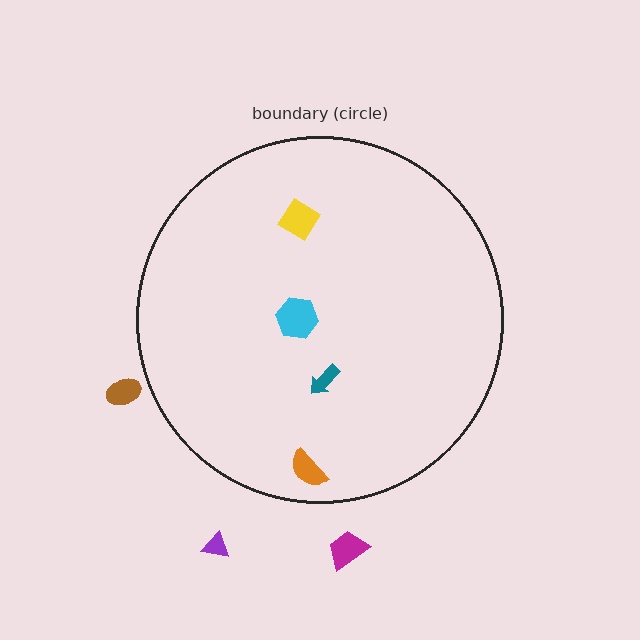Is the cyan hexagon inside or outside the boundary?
Inside.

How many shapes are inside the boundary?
4 inside, 3 outside.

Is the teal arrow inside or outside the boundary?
Inside.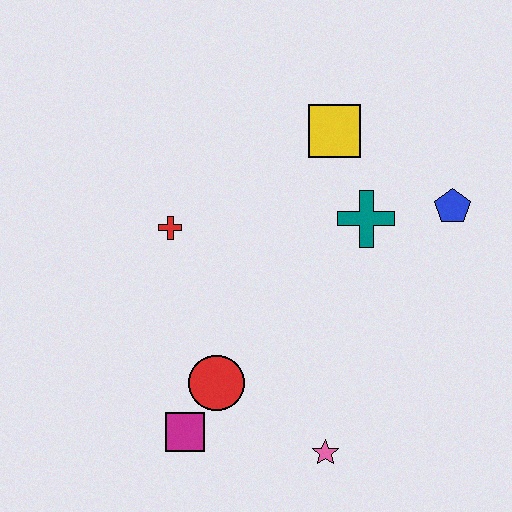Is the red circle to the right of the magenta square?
Yes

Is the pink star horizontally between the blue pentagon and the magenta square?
Yes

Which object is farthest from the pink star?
The yellow square is farthest from the pink star.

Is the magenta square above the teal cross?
No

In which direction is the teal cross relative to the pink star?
The teal cross is above the pink star.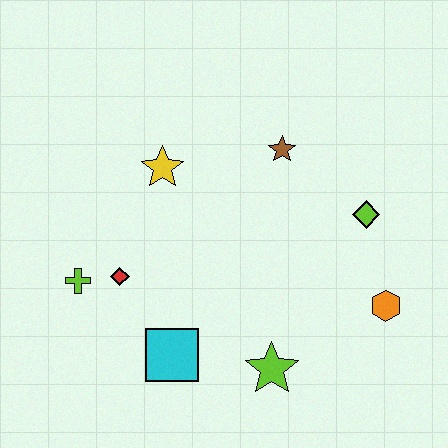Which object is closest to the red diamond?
The lime cross is closest to the red diamond.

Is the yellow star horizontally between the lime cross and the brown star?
Yes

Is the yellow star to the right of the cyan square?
No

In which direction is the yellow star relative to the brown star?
The yellow star is to the left of the brown star.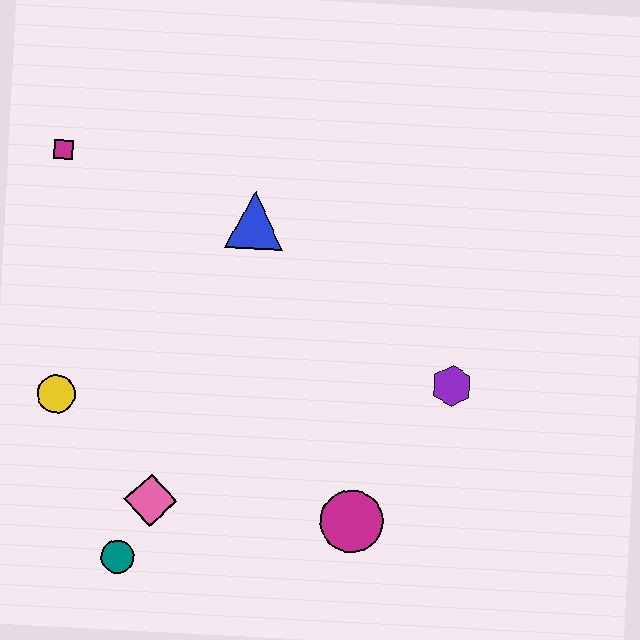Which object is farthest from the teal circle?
The magenta square is farthest from the teal circle.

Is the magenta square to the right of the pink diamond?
No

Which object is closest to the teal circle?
The pink diamond is closest to the teal circle.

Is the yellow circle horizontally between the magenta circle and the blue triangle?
No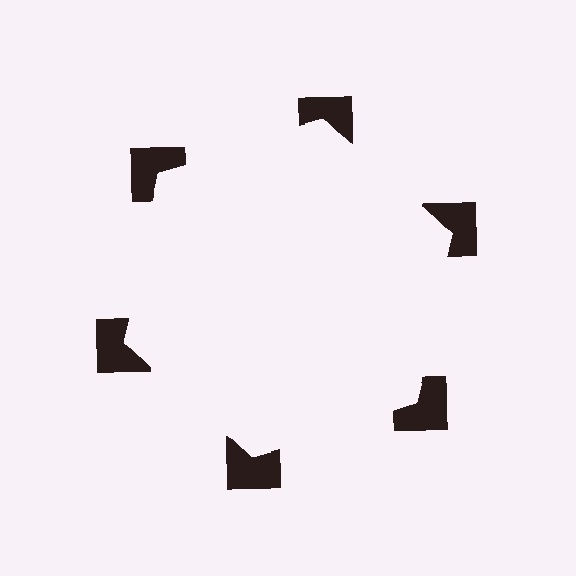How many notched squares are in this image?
There are 6 — one at each vertex of the illusory hexagon.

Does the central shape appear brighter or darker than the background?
It typically appears slightly brighter than the background, even though no actual brightness change is drawn.